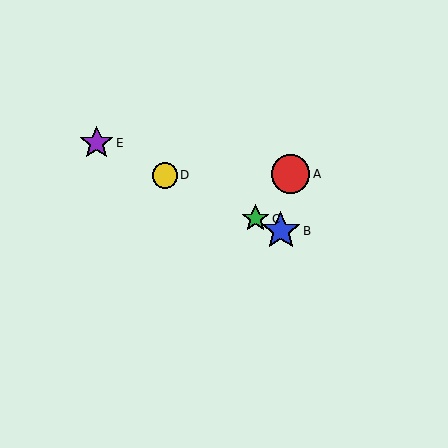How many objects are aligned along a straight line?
4 objects (B, C, D, E) are aligned along a straight line.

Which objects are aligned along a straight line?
Objects B, C, D, E are aligned along a straight line.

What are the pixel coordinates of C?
Object C is at (256, 219).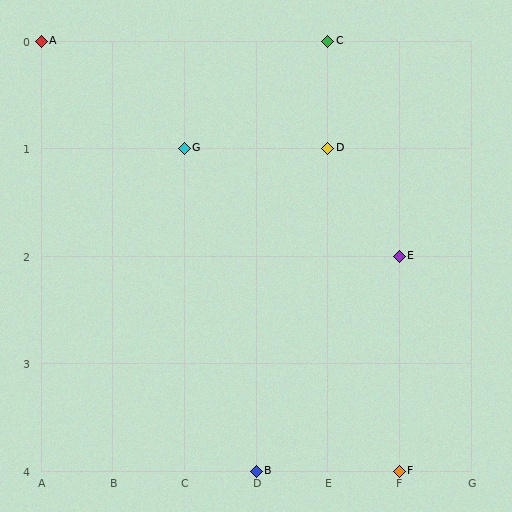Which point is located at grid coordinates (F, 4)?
Point F is at (F, 4).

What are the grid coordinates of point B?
Point B is at grid coordinates (D, 4).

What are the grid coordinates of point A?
Point A is at grid coordinates (A, 0).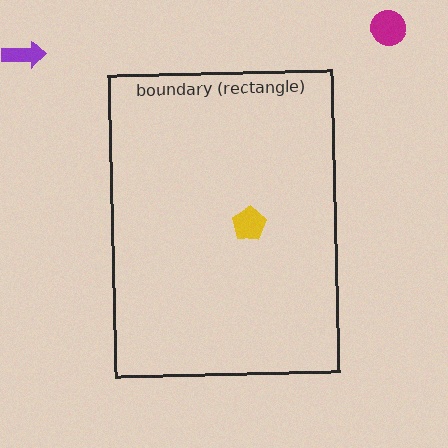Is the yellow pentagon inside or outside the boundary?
Inside.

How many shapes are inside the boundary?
1 inside, 2 outside.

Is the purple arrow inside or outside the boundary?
Outside.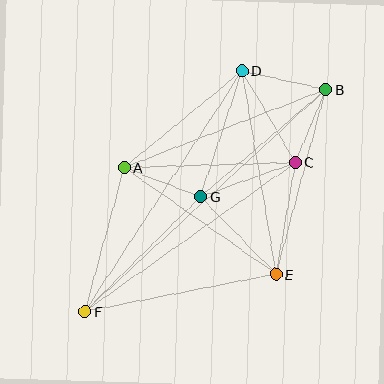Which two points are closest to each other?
Points B and C are closest to each other.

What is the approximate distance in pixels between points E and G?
The distance between E and G is approximately 108 pixels.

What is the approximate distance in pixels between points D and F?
The distance between D and F is approximately 287 pixels.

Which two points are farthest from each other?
Points B and F are farthest from each other.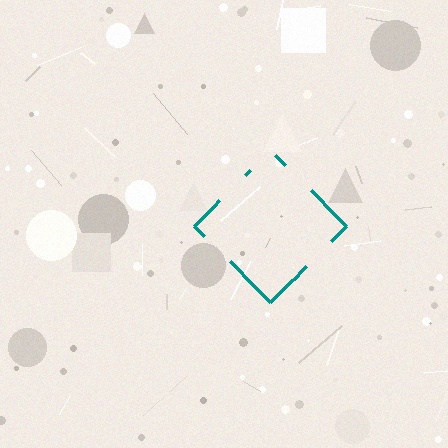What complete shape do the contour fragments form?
The contour fragments form a diamond.